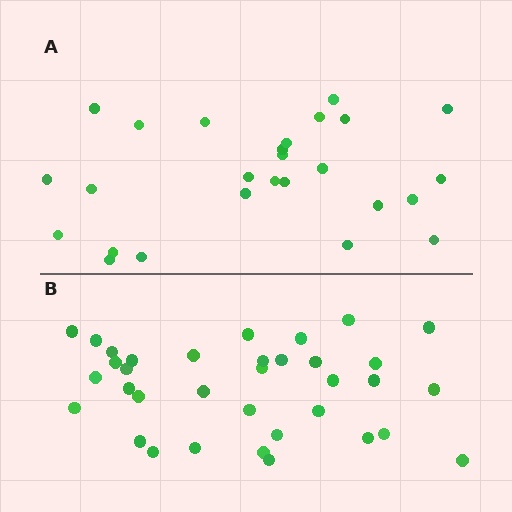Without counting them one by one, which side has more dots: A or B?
Region B (the bottom region) has more dots.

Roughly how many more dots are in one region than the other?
Region B has roughly 8 or so more dots than region A.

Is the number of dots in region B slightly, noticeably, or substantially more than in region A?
Region B has noticeably more, but not dramatically so. The ratio is roughly 1.3 to 1.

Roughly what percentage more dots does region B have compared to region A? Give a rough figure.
About 35% more.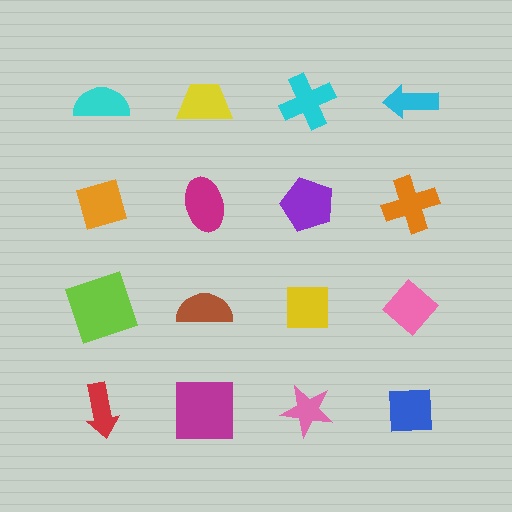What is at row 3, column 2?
A brown semicircle.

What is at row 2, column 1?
An orange square.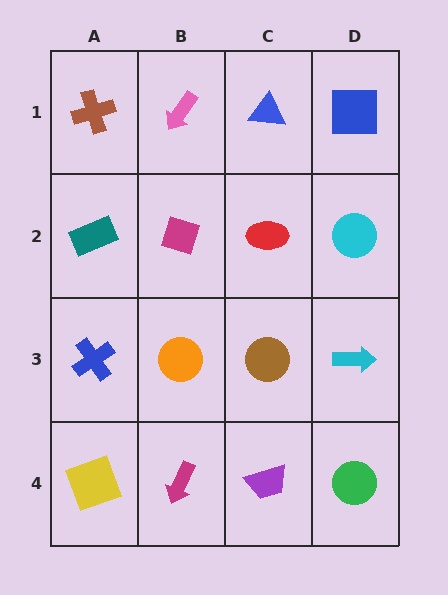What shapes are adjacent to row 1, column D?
A cyan circle (row 2, column D), a blue triangle (row 1, column C).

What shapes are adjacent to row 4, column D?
A cyan arrow (row 3, column D), a purple trapezoid (row 4, column C).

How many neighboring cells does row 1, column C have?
3.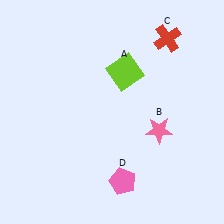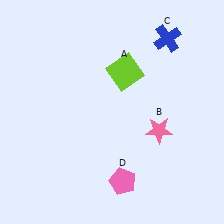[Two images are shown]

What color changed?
The cross (C) changed from red in Image 1 to blue in Image 2.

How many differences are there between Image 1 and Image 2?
There is 1 difference between the two images.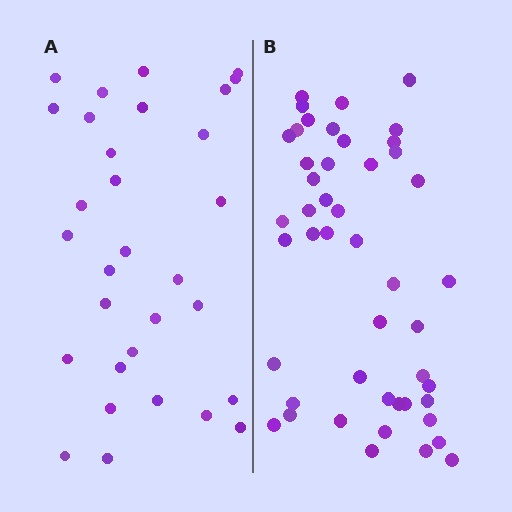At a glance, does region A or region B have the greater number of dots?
Region B (the right region) has more dots.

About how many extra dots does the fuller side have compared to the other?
Region B has approximately 15 more dots than region A.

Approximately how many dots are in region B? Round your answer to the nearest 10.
About 50 dots. (The exact count is 47, which rounds to 50.)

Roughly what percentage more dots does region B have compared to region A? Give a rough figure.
About 50% more.